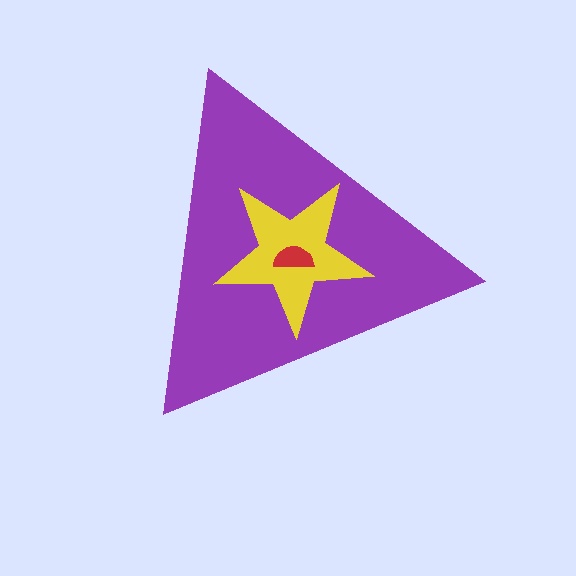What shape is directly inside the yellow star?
The red semicircle.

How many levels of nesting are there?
3.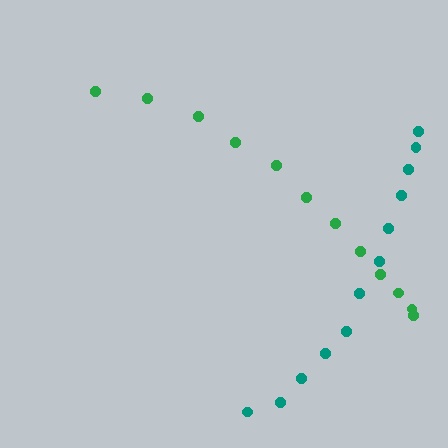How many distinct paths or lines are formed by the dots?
There are 2 distinct paths.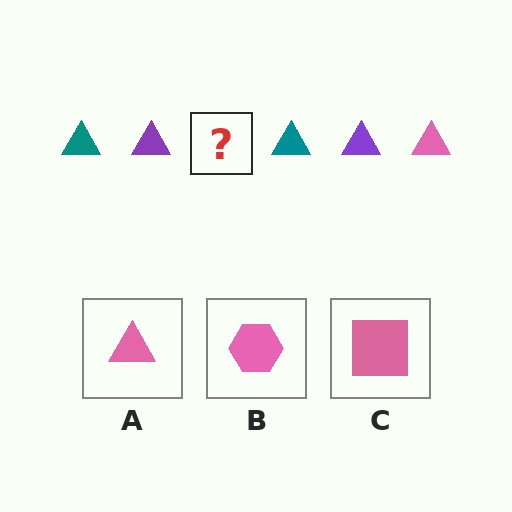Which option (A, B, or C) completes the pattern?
A.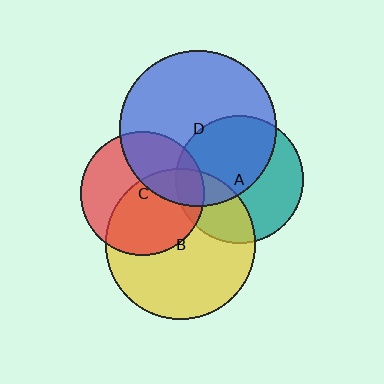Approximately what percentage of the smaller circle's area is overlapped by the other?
Approximately 15%.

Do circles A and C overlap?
Yes.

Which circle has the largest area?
Circle D (blue).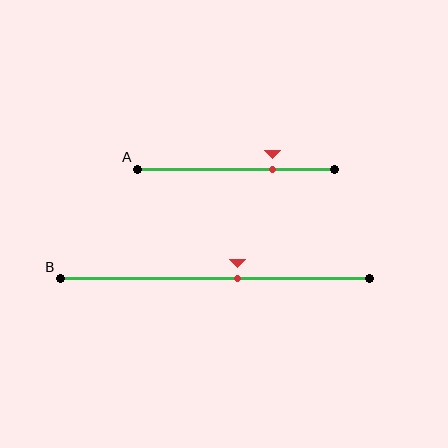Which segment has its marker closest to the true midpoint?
Segment B has its marker closest to the true midpoint.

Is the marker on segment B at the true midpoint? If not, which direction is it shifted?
No, the marker on segment B is shifted to the right by about 7% of the segment length.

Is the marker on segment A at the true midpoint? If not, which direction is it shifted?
No, the marker on segment A is shifted to the right by about 18% of the segment length.